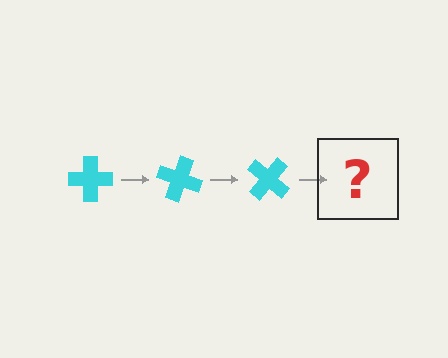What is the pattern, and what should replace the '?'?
The pattern is that the cross rotates 20 degrees each step. The '?' should be a cyan cross rotated 60 degrees.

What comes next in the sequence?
The next element should be a cyan cross rotated 60 degrees.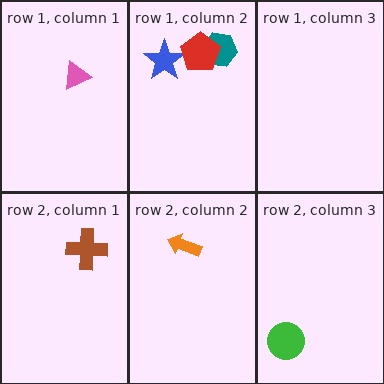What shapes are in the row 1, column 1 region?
The pink triangle.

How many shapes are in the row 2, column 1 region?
1.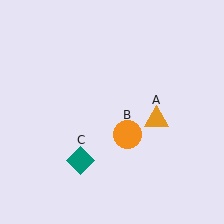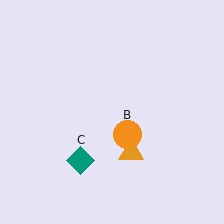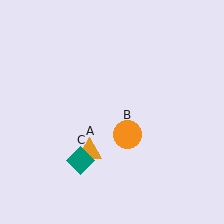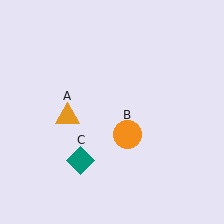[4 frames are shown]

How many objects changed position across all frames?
1 object changed position: orange triangle (object A).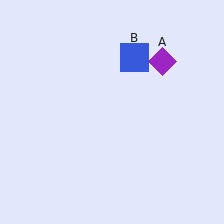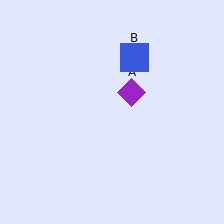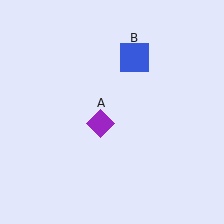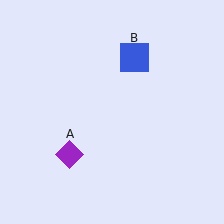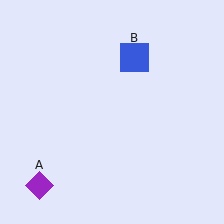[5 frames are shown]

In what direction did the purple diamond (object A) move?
The purple diamond (object A) moved down and to the left.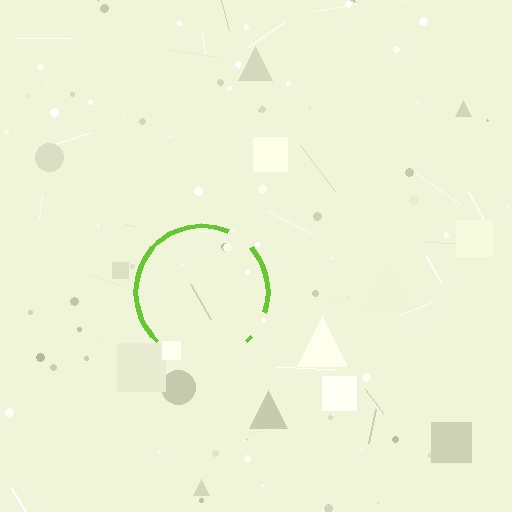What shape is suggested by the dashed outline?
The dashed outline suggests a circle.